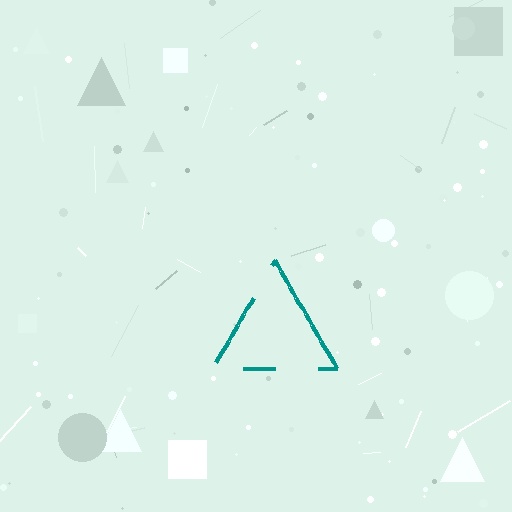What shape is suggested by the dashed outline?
The dashed outline suggests a triangle.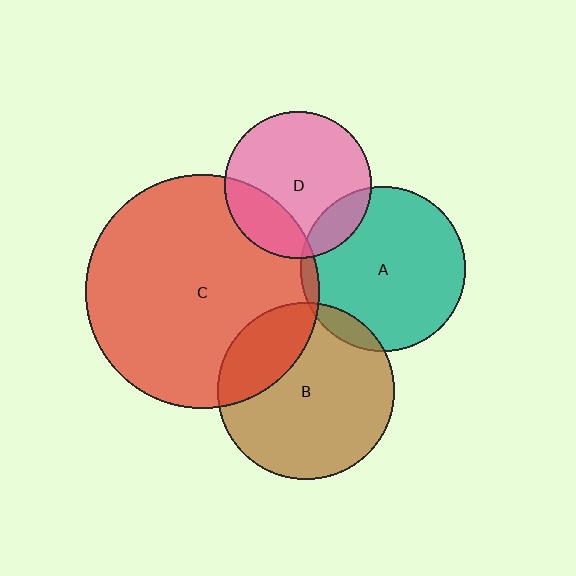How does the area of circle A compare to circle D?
Approximately 1.3 times.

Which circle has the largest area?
Circle C (red).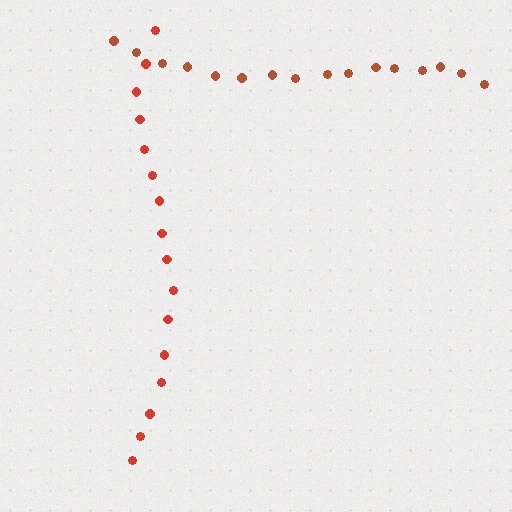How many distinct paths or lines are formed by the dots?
There are 2 distinct paths.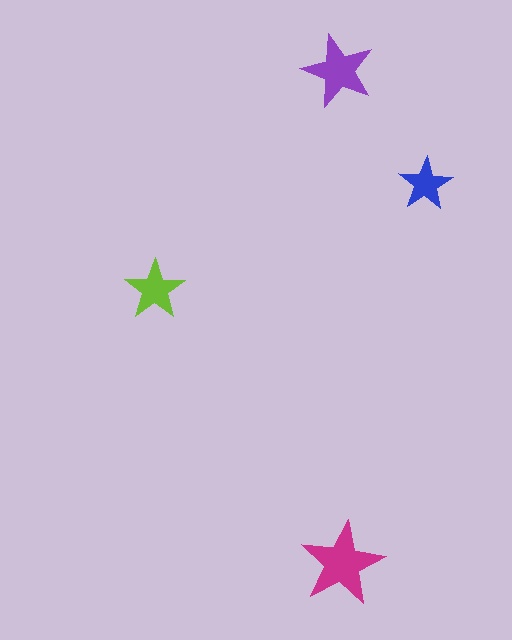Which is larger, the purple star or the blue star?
The purple one.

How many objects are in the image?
There are 4 objects in the image.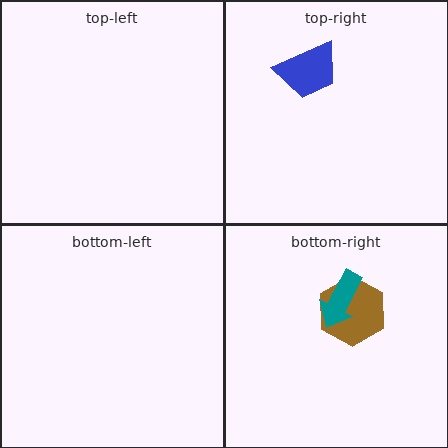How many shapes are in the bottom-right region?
2.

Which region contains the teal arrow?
The bottom-right region.